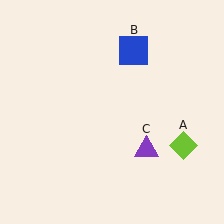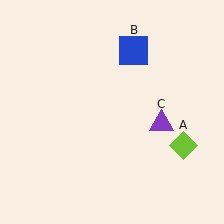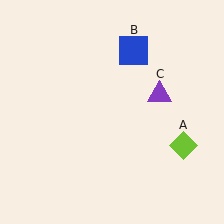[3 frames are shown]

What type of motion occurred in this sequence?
The purple triangle (object C) rotated counterclockwise around the center of the scene.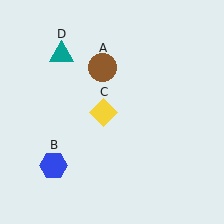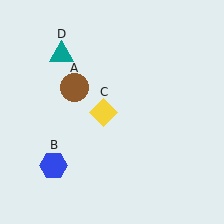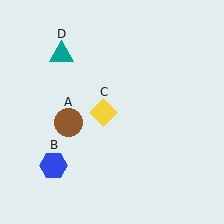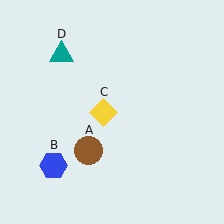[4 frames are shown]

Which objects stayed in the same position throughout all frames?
Blue hexagon (object B) and yellow diamond (object C) and teal triangle (object D) remained stationary.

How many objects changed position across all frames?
1 object changed position: brown circle (object A).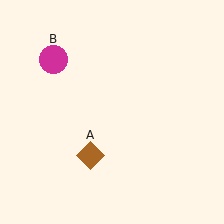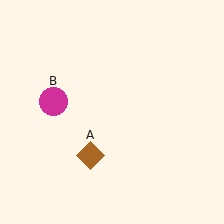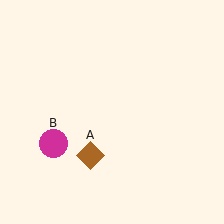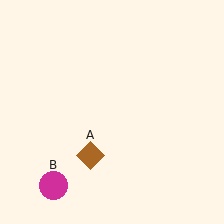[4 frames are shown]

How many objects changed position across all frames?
1 object changed position: magenta circle (object B).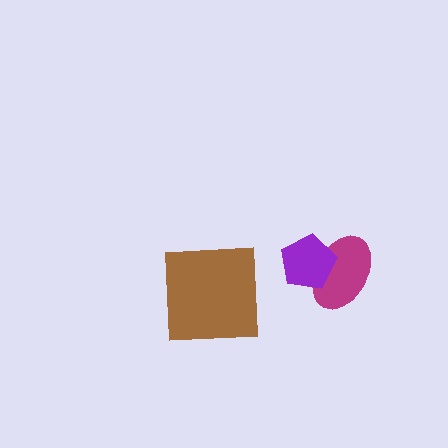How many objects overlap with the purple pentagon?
1 object overlaps with the purple pentagon.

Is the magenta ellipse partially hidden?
Yes, it is partially covered by another shape.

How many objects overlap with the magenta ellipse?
1 object overlaps with the magenta ellipse.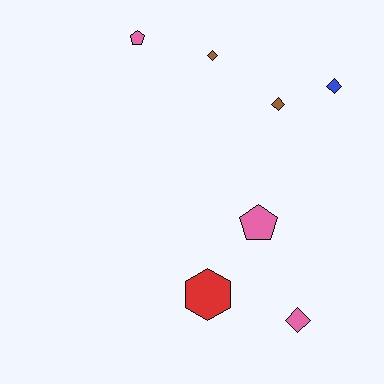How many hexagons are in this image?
There is 1 hexagon.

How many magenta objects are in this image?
There are no magenta objects.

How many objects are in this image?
There are 7 objects.